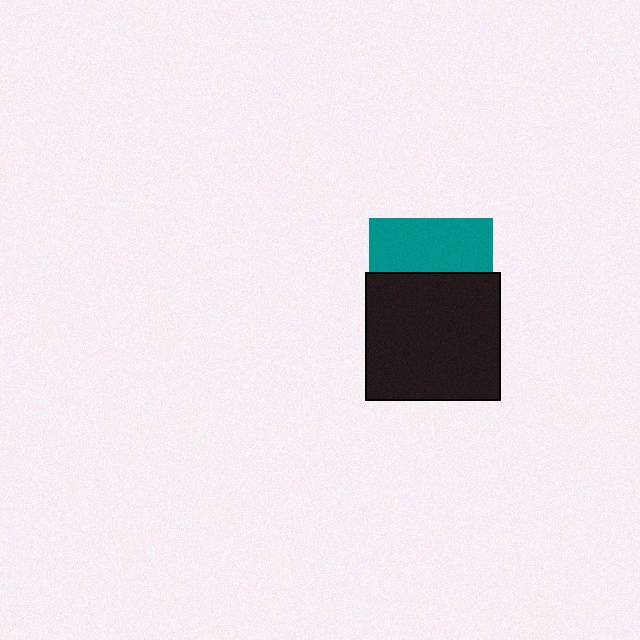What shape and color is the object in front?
The object in front is a black rectangle.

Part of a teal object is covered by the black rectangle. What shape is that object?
It is a square.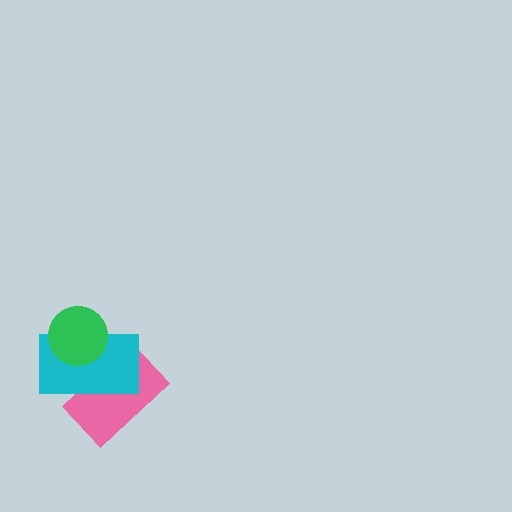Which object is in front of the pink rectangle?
The cyan rectangle is in front of the pink rectangle.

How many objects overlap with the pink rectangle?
1 object overlaps with the pink rectangle.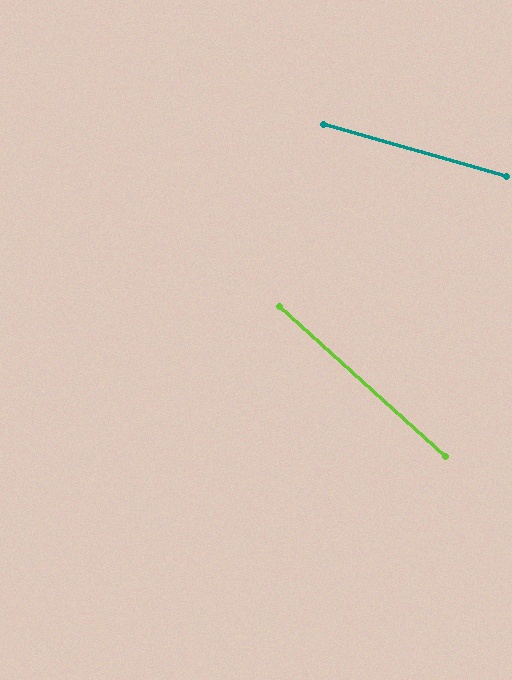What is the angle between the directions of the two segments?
Approximately 26 degrees.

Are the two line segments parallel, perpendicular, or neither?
Neither parallel nor perpendicular — they differ by about 26°.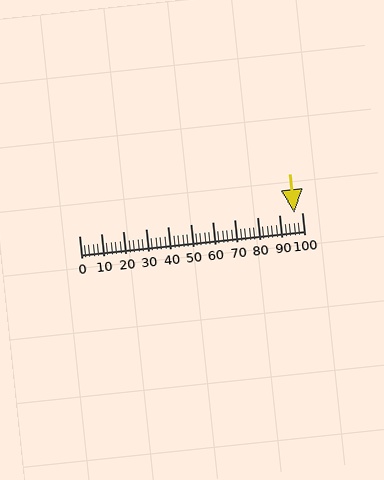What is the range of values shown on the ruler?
The ruler shows values from 0 to 100.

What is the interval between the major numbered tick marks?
The major tick marks are spaced 10 units apart.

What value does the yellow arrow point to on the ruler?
The yellow arrow points to approximately 97.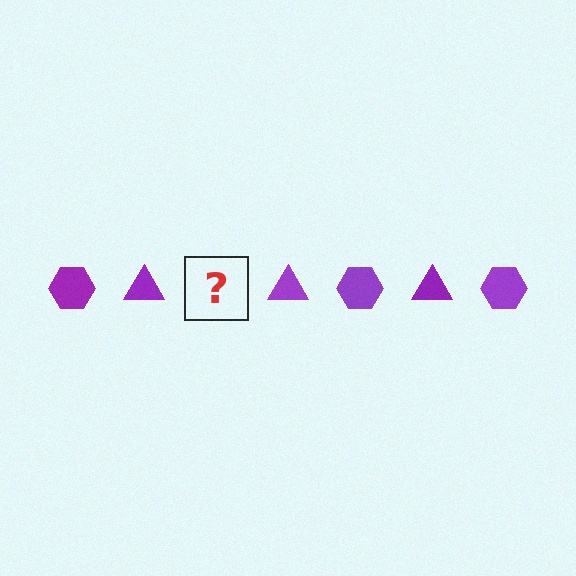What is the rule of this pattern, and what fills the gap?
The rule is that the pattern cycles through hexagon, triangle shapes in purple. The gap should be filled with a purple hexagon.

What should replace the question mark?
The question mark should be replaced with a purple hexagon.